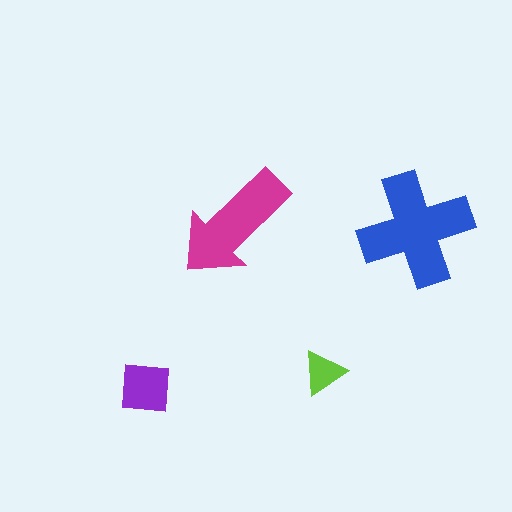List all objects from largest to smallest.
The blue cross, the magenta arrow, the purple square, the lime triangle.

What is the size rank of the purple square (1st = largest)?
3rd.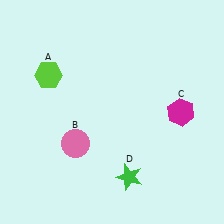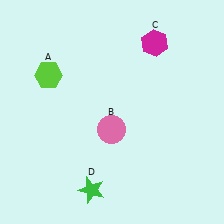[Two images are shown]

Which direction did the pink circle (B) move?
The pink circle (B) moved right.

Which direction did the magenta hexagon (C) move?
The magenta hexagon (C) moved up.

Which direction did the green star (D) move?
The green star (D) moved left.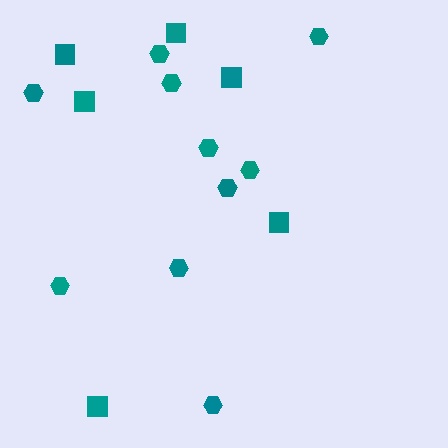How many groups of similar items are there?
There are 2 groups: one group of squares (6) and one group of hexagons (10).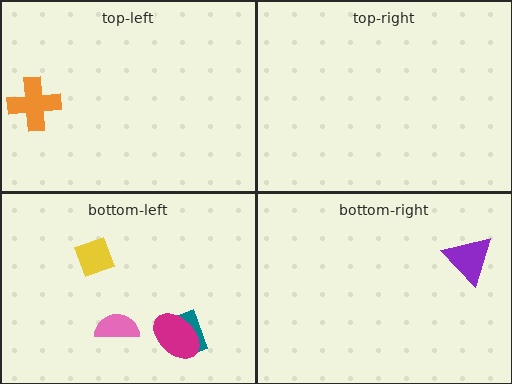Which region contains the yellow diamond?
The bottom-left region.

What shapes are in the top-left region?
The orange cross.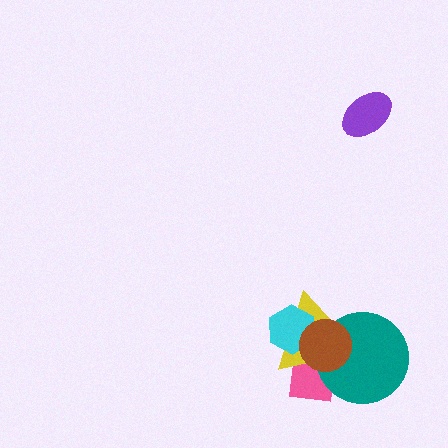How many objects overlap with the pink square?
3 objects overlap with the pink square.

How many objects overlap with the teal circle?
3 objects overlap with the teal circle.